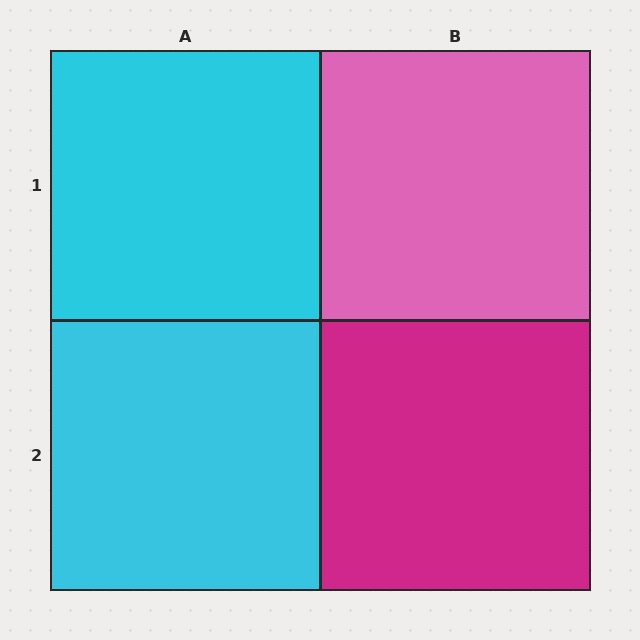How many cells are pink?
1 cell is pink.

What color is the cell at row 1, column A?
Cyan.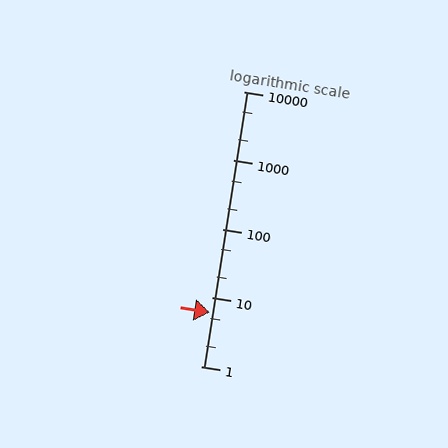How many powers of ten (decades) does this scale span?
The scale spans 4 decades, from 1 to 10000.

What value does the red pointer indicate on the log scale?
The pointer indicates approximately 6.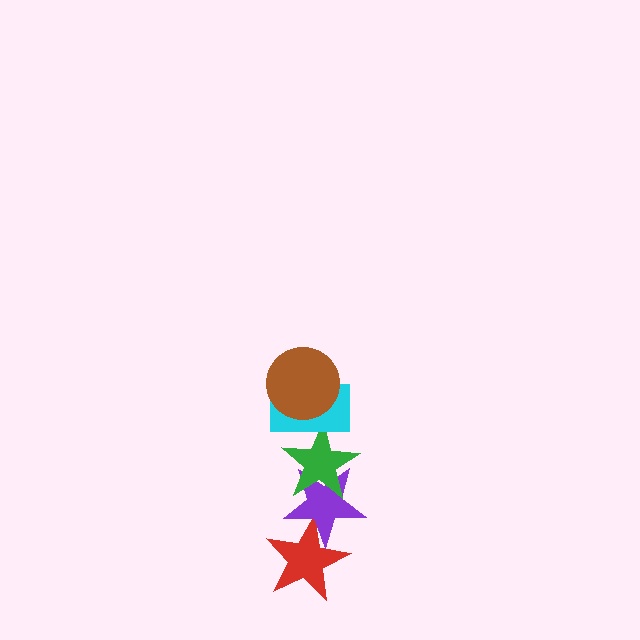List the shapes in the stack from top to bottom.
From top to bottom: the brown circle, the cyan rectangle, the green star, the purple star, the red star.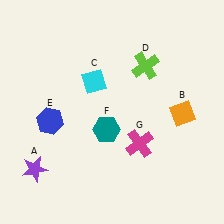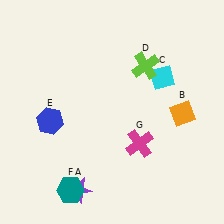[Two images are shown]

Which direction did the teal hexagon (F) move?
The teal hexagon (F) moved down.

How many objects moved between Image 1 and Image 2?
3 objects moved between the two images.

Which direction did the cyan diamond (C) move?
The cyan diamond (C) moved right.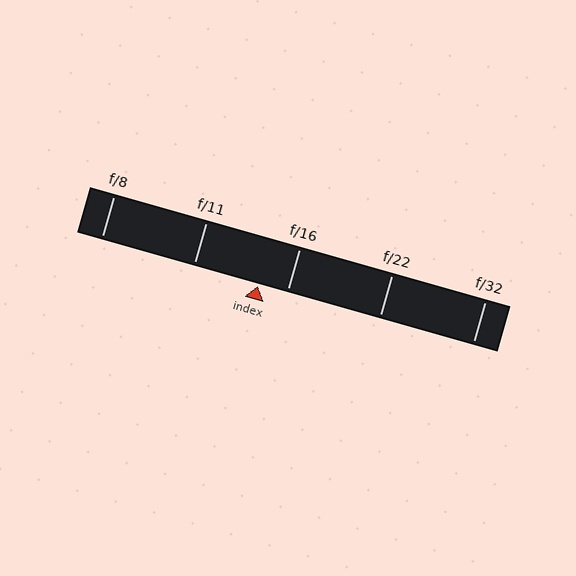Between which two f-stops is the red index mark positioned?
The index mark is between f/11 and f/16.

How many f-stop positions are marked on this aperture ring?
There are 5 f-stop positions marked.